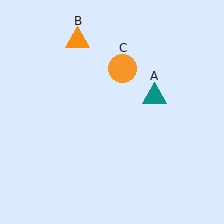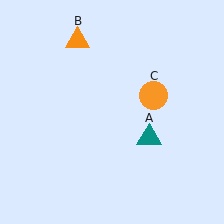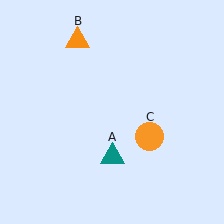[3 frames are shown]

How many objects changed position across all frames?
2 objects changed position: teal triangle (object A), orange circle (object C).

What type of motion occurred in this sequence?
The teal triangle (object A), orange circle (object C) rotated clockwise around the center of the scene.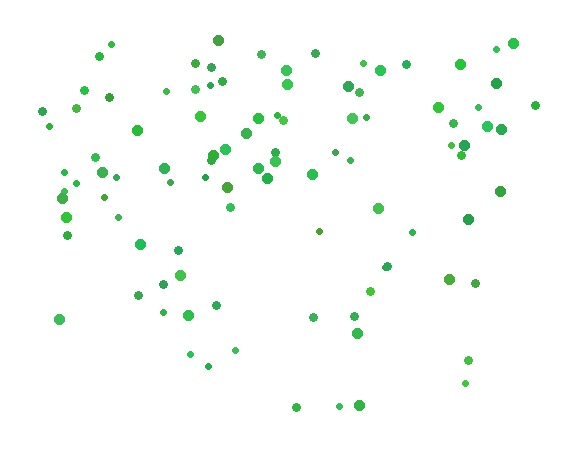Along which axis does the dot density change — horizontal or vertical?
Vertical.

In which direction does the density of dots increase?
From bottom to top, with the top side densest.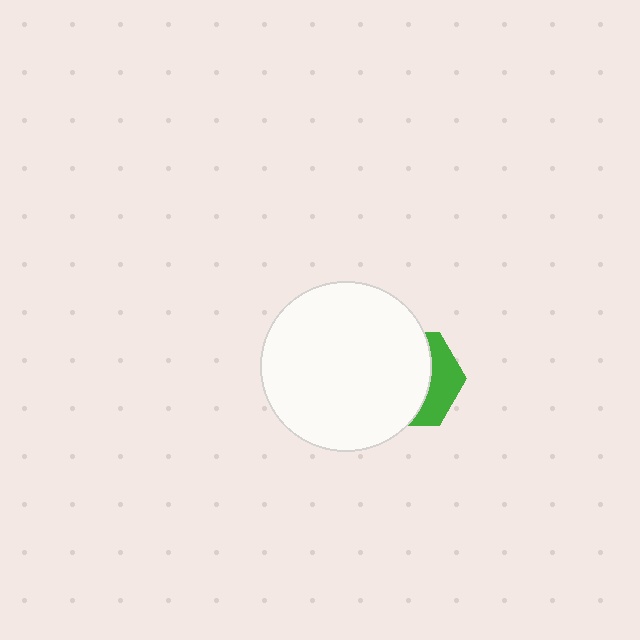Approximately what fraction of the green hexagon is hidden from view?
Roughly 67% of the green hexagon is hidden behind the white circle.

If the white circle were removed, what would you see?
You would see the complete green hexagon.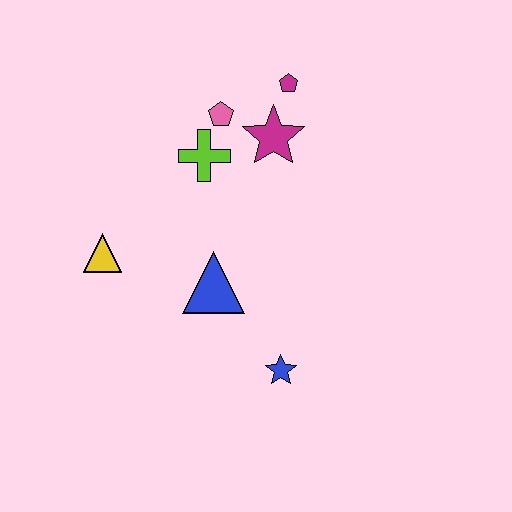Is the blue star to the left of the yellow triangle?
No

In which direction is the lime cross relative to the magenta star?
The lime cross is to the left of the magenta star.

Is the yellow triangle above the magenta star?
No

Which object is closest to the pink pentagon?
The lime cross is closest to the pink pentagon.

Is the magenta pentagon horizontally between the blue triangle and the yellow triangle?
No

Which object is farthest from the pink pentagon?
The blue star is farthest from the pink pentagon.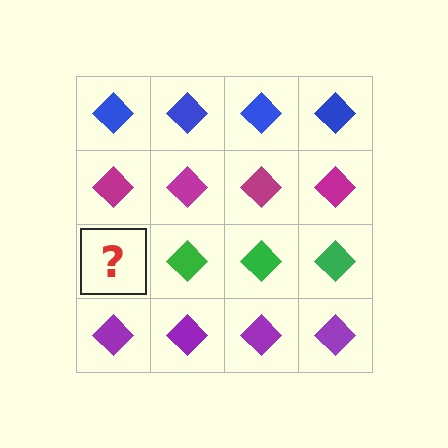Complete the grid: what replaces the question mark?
The question mark should be replaced with a green diamond.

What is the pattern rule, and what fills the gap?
The rule is that each row has a consistent color. The gap should be filled with a green diamond.